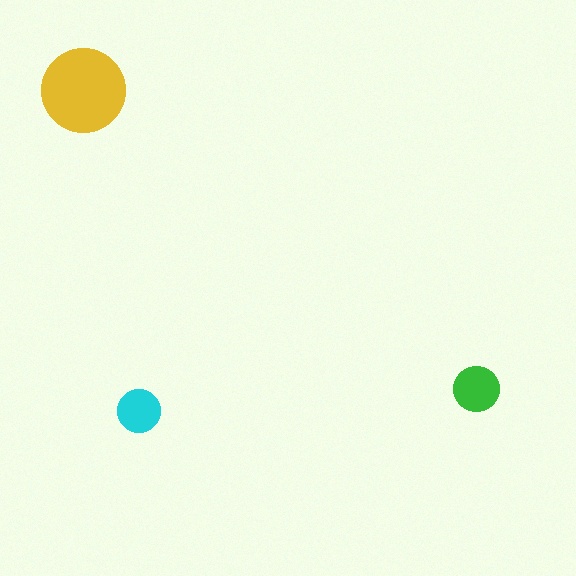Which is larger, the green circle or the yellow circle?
The yellow one.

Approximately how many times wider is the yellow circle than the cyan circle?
About 2 times wider.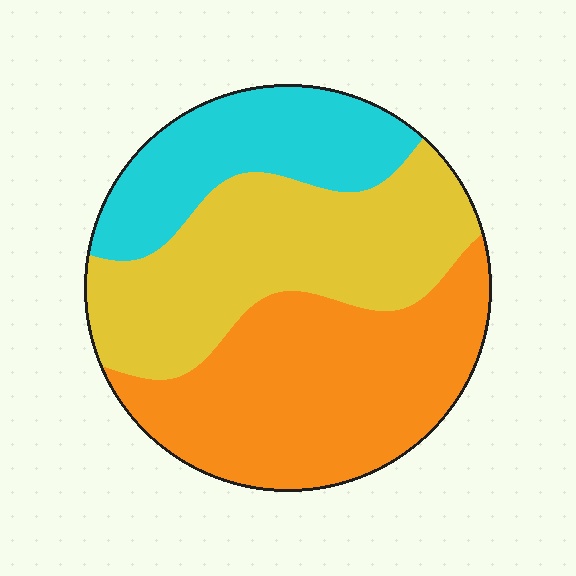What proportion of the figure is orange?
Orange covers roughly 40% of the figure.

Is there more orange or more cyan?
Orange.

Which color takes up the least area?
Cyan, at roughly 20%.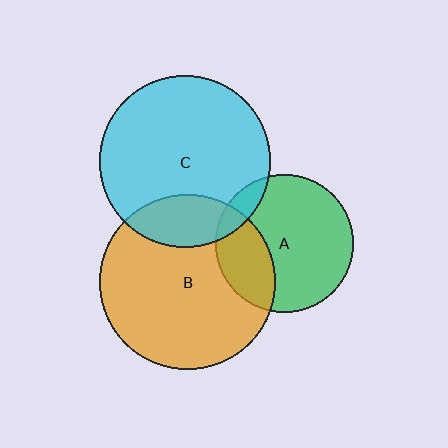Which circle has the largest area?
Circle B (orange).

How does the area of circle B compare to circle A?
Approximately 1.6 times.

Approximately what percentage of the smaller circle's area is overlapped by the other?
Approximately 20%.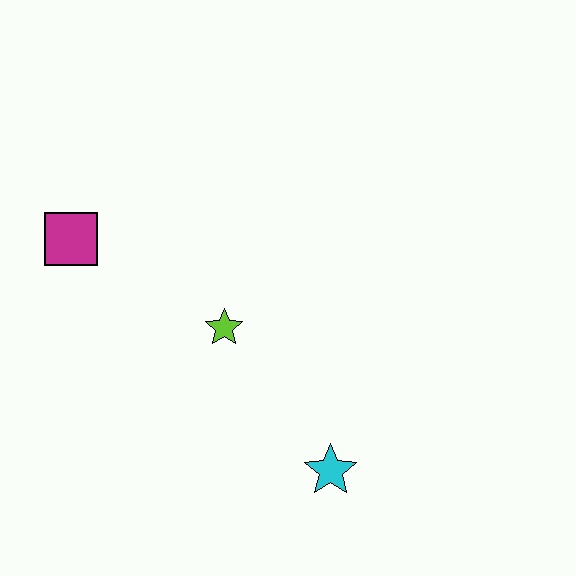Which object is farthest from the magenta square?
The cyan star is farthest from the magenta square.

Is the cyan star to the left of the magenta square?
No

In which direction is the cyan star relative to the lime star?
The cyan star is below the lime star.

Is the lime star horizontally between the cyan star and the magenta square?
Yes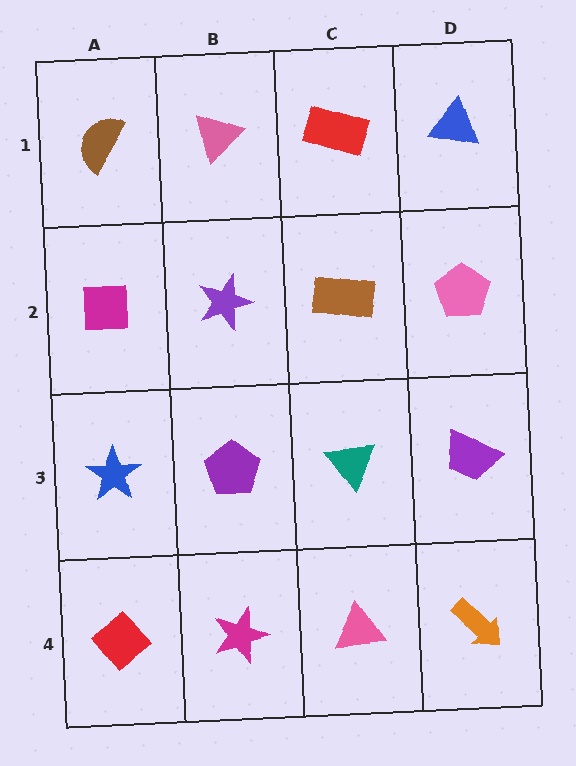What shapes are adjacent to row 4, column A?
A blue star (row 3, column A), a magenta star (row 4, column B).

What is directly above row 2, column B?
A pink triangle.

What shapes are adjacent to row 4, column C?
A teal triangle (row 3, column C), a magenta star (row 4, column B), an orange arrow (row 4, column D).